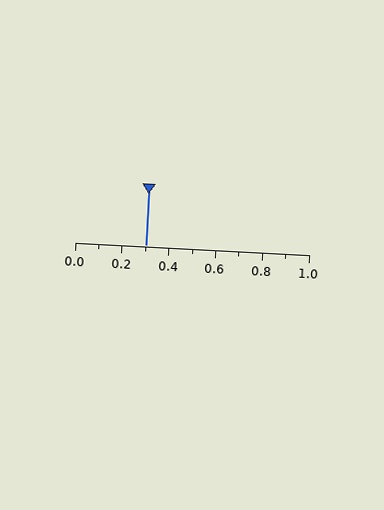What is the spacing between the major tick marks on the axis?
The major ticks are spaced 0.2 apart.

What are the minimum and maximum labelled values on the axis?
The axis runs from 0.0 to 1.0.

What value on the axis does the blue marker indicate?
The marker indicates approximately 0.3.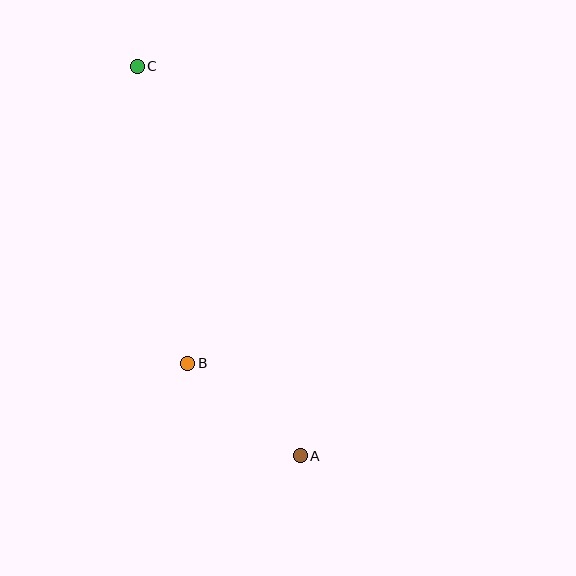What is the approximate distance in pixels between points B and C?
The distance between B and C is approximately 301 pixels.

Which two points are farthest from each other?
Points A and C are farthest from each other.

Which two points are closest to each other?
Points A and B are closest to each other.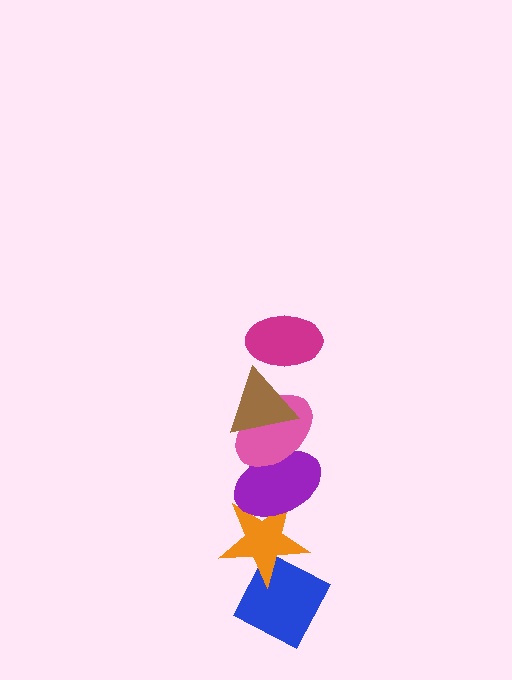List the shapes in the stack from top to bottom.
From top to bottom: the magenta ellipse, the brown triangle, the pink ellipse, the purple ellipse, the orange star, the blue diamond.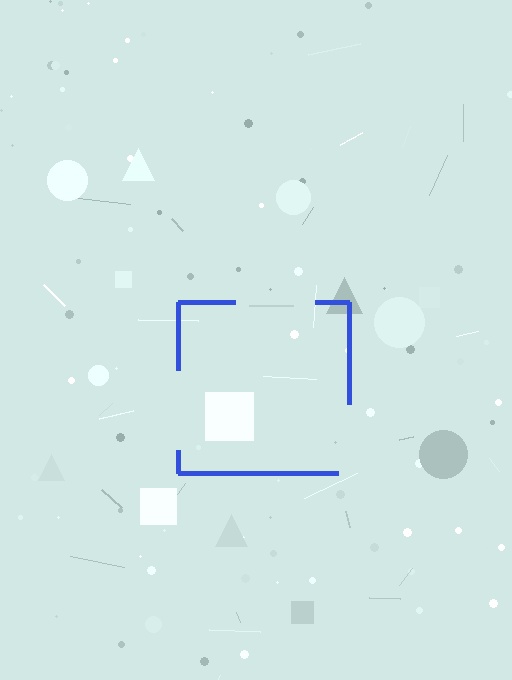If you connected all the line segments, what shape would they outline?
They would outline a square.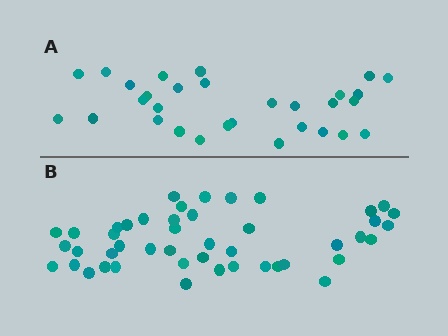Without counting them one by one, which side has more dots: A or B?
Region B (the bottom region) has more dots.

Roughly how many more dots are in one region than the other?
Region B has approximately 15 more dots than region A.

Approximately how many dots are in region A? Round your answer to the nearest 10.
About 30 dots.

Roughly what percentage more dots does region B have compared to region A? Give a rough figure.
About 55% more.